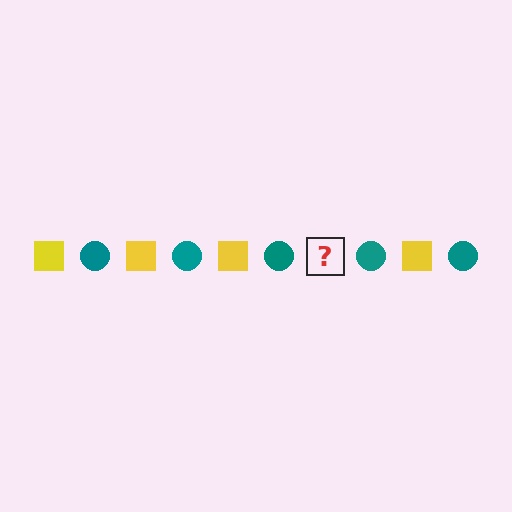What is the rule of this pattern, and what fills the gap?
The rule is that the pattern alternates between yellow square and teal circle. The gap should be filled with a yellow square.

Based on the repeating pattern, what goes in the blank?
The blank should be a yellow square.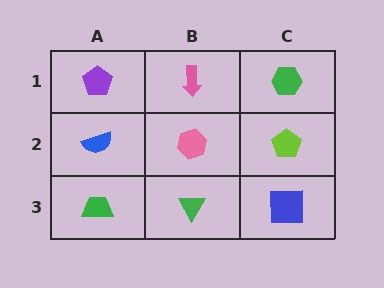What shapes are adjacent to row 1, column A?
A blue semicircle (row 2, column A), a pink arrow (row 1, column B).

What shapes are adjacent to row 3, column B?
A pink hexagon (row 2, column B), a green trapezoid (row 3, column A), a blue square (row 3, column C).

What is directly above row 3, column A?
A blue semicircle.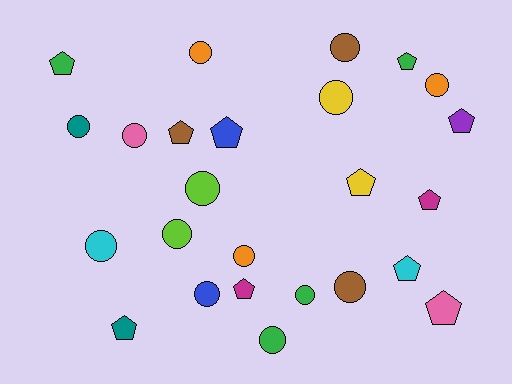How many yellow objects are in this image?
There are 2 yellow objects.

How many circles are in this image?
There are 14 circles.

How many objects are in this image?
There are 25 objects.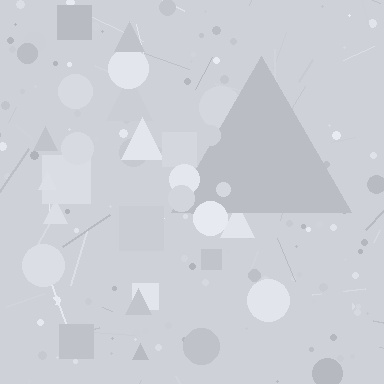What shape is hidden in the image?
A triangle is hidden in the image.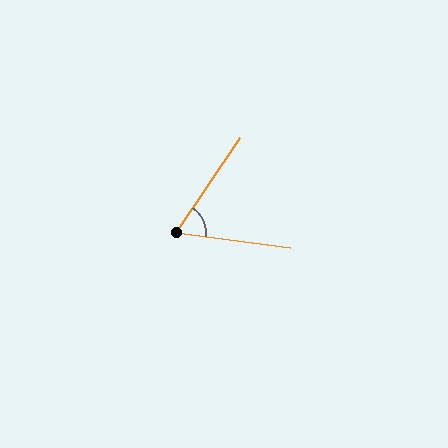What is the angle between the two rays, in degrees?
Approximately 64 degrees.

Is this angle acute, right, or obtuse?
It is acute.